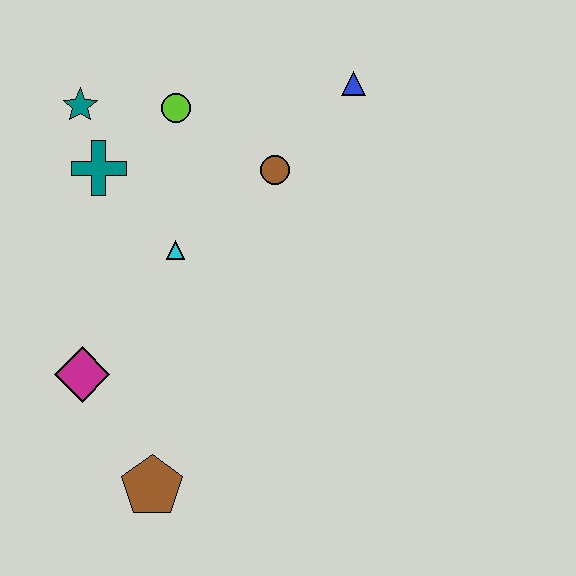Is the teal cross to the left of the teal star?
No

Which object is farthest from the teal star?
The brown pentagon is farthest from the teal star.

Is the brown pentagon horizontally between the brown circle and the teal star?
Yes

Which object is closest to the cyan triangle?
The teal cross is closest to the cyan triangle.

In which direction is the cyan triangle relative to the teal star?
The cyan triangle is below the teal star.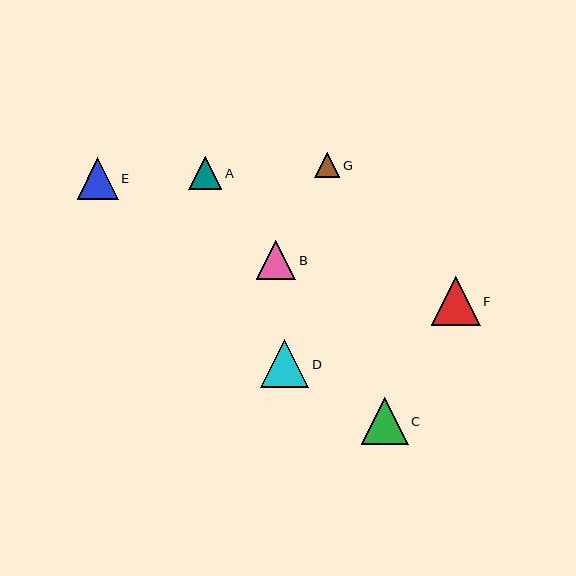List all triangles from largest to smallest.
From largest to smallest: F, D, C, E, B, A, G.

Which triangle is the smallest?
Triangle G is the smallest with a size of approximately 25 pixels.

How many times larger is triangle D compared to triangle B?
Triangle D is approximately 1.2 times the size of triangle B.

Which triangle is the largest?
Triangle F is the largest with a size of approximately 49 pixels.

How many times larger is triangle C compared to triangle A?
Triangle C is approximately 1.4 times the size of triangle A.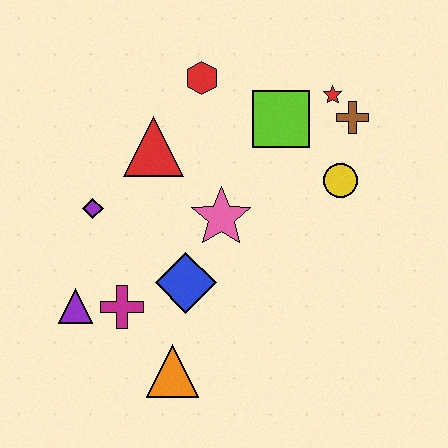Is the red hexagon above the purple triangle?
Yes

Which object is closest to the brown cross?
The red star is closest to the brown cross.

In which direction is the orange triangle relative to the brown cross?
The orange triangle is below the brown cross.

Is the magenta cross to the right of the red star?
No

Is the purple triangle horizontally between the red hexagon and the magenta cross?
No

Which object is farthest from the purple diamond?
The brown cross is farthest from the purple diamond.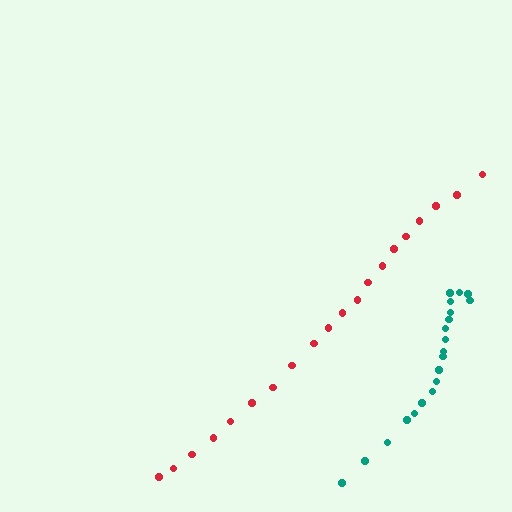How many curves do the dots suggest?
There are 2 distinct paths.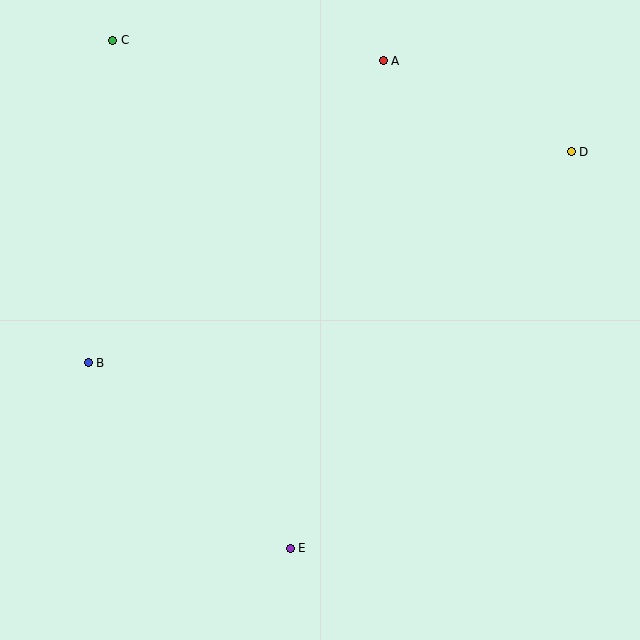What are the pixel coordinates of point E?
Point E is at (290, 548).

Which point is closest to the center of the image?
Point E at (290, 548) is closest to the center.